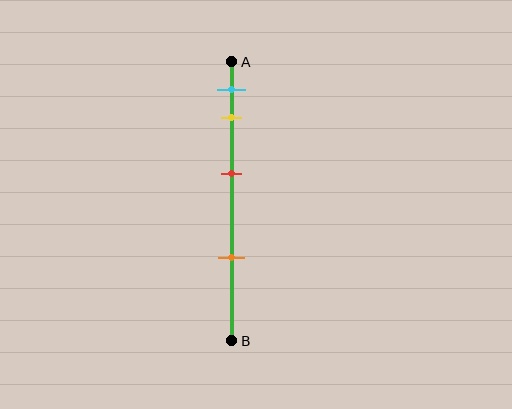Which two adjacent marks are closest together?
The cyan and yellow marks are the closest adjacent pair.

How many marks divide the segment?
There are 4 marks dividing the segment.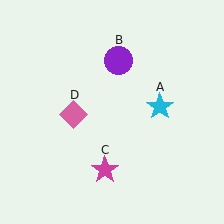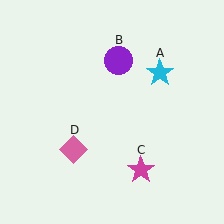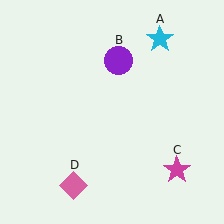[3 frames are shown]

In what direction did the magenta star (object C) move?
The magenta star (object C) moved right.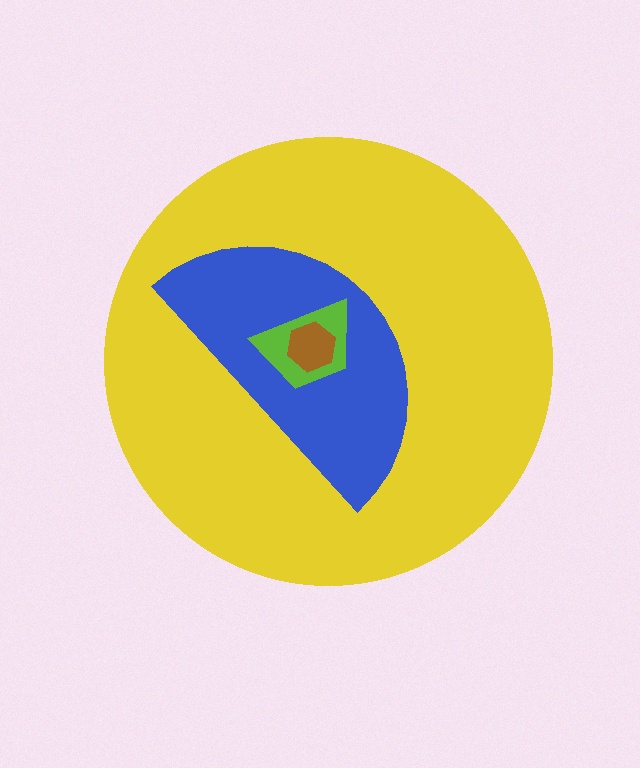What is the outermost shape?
The yellow circle.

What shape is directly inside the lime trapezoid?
The brown hexagon.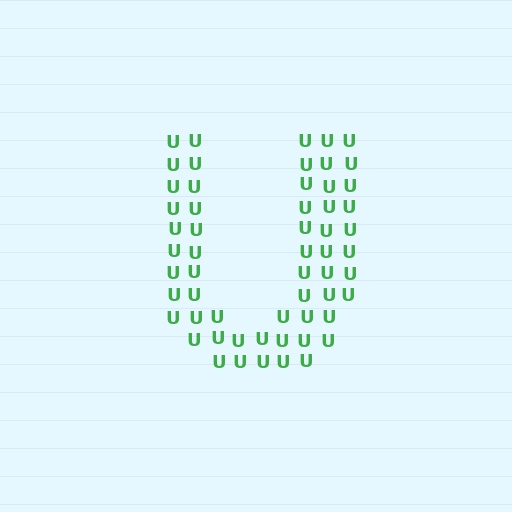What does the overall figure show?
The overall figure shows the letter U.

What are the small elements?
The small elements are letter U's.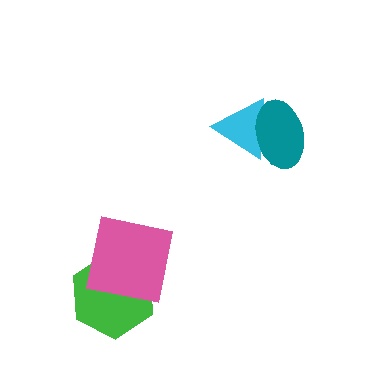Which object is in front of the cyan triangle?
The teal ellipse is in front of the cyan triangle.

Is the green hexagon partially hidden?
Yes, it is partially covered by another shape.